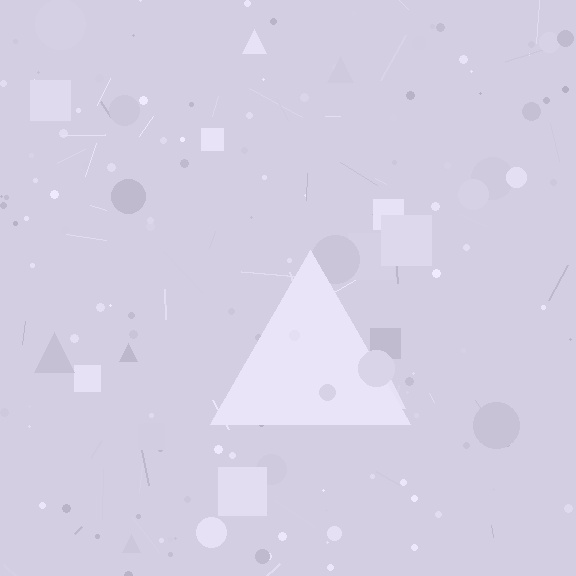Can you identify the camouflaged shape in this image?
The camouflaged shape is a triangle.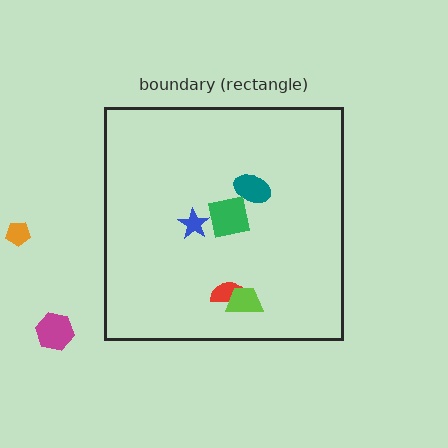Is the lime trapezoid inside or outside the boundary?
Inside.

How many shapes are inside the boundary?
5 inside, 2 outside.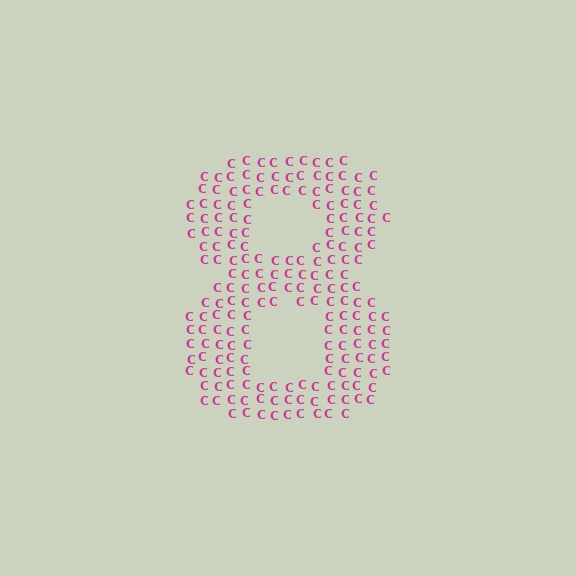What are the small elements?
The small elements are letter C's.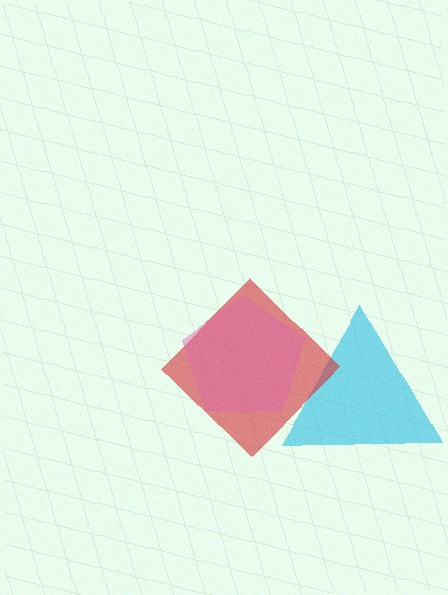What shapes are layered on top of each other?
The layered shapes are: a cyan triangle, a red diamond, a pink pentagon.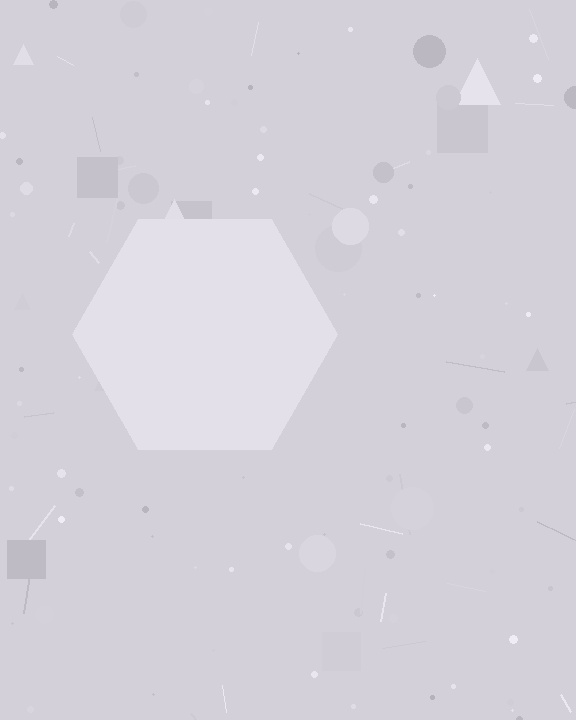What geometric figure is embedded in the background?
A hexagon is embedded in the background.